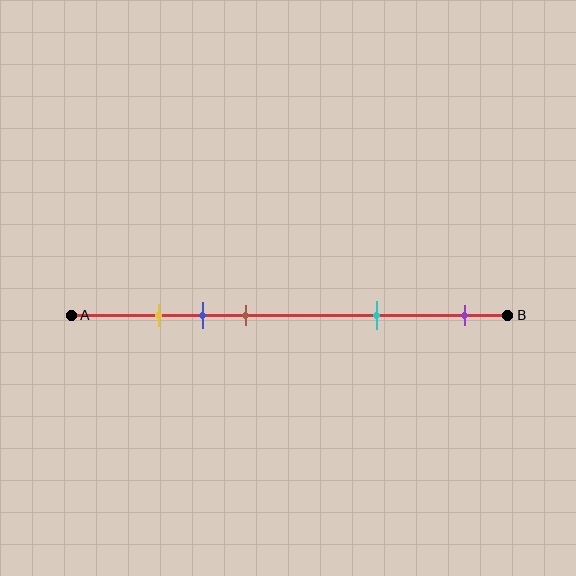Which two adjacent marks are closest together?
The yellow and blue marks are the closest adjacent pair.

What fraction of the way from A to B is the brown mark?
The brown mark is approximately 40% (0.4) of the way from A to B.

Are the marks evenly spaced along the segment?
No, the marks are not evenly spaced.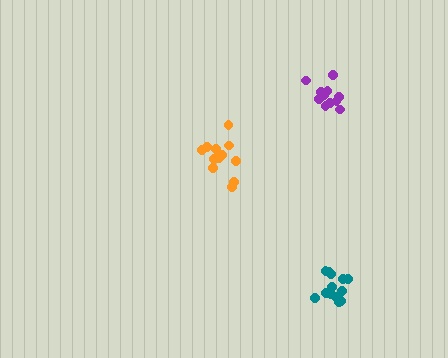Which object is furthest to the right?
The teal cluster is rightmost.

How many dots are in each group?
Group 1: 13 dots, Group 2: 12 dots, Group 3: 13 dots (38 total).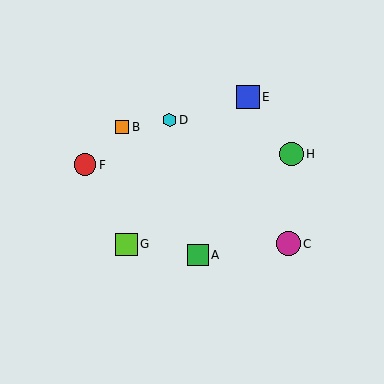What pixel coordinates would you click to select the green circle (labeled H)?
Click at (291, 154) to select the green circle H.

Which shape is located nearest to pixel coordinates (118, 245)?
The lime square (labeled G) at (126, 244) is nearest to that location.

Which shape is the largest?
The green circle (labeled H) is the largest.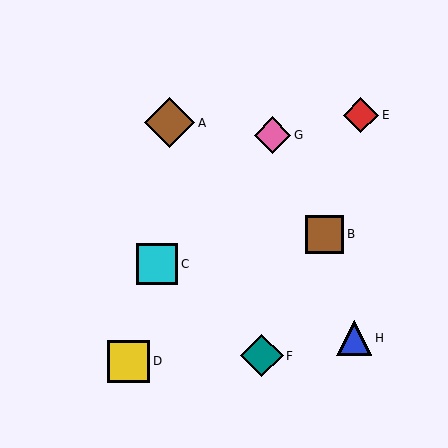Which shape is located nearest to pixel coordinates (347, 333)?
The blue triangle (labeled H) at (354, 338) is nearest to that location.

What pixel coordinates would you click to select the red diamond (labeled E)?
Click at (361, 115) to select the red diamond E.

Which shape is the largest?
The brown diamond (labeled A) is the largest.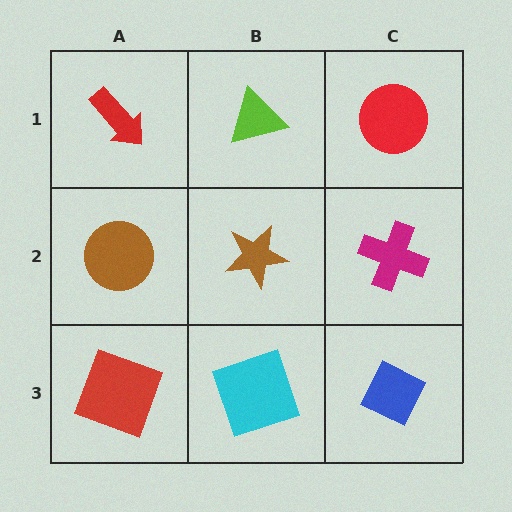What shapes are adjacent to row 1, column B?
A brown star (row 2, column B), a red arrow (row 1, column A), a red circle (row 1, column C).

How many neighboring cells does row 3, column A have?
2.